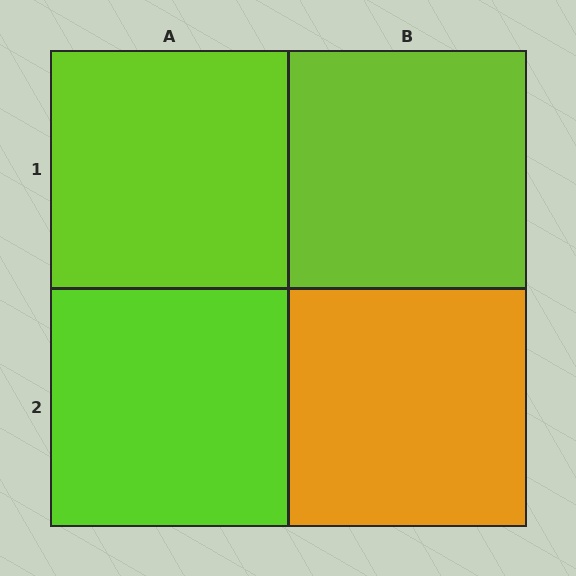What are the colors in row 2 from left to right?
Lime, orange.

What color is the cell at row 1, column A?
Lime.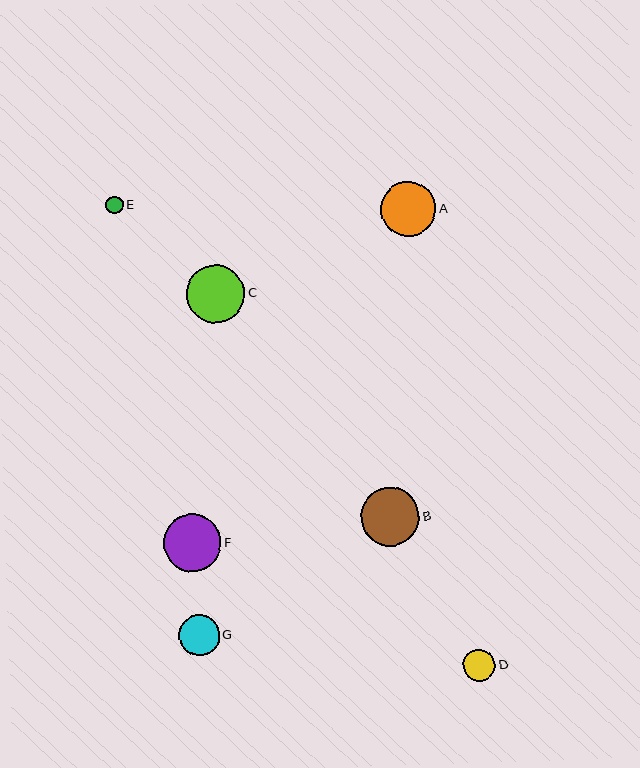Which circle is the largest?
Circle C is the largest with a size of approximately 59 pixels.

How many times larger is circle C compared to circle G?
Circle C is approximately 1.4 times the size of circle G.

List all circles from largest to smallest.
From largest to smallest: C, B, F, A, G, D, E.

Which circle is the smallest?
Circle E is the smallest with a size of approximately 17 pixels.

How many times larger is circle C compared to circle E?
Circle C is approximately 3.4 times the size of circle E.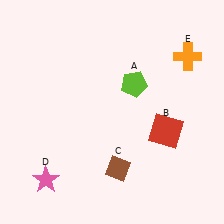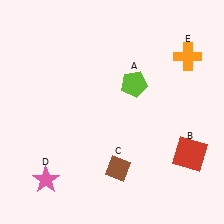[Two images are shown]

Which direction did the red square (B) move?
The red square (B) moved right.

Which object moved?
The red square (B) moved right.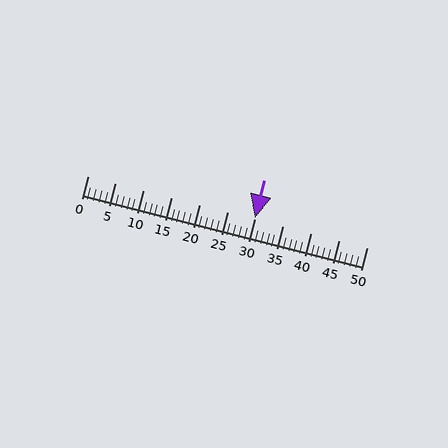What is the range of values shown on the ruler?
The ruler shows values from 0 to 50.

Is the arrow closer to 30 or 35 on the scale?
The arrow is closer to 30.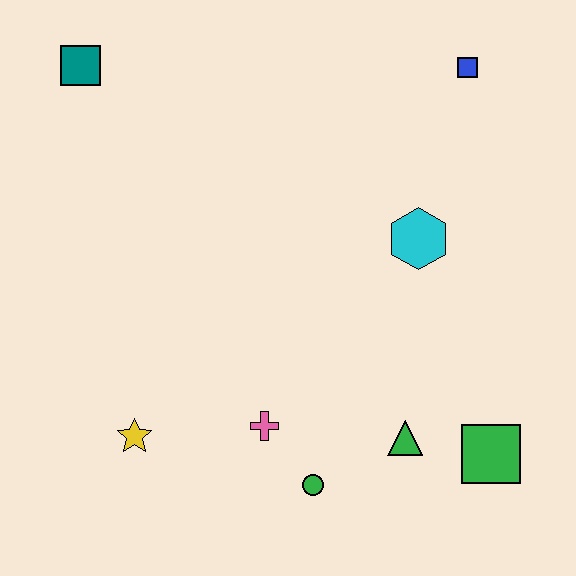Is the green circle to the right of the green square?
No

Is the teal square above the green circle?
Yes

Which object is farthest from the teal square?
The green square is farthest from the teal square.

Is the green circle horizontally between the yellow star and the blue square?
Yes